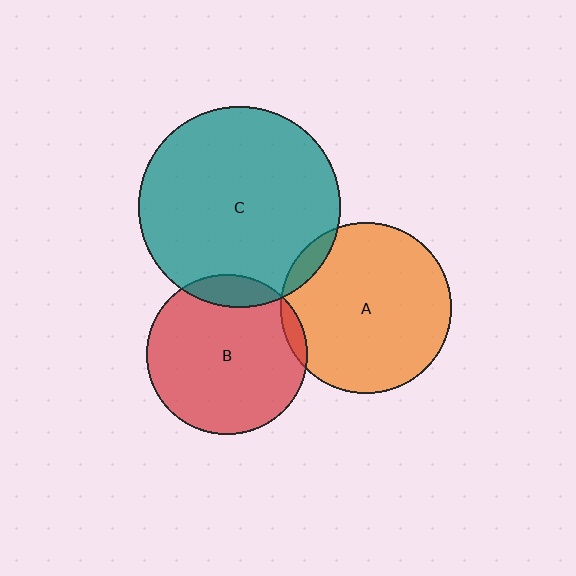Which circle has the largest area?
Circle C (teal).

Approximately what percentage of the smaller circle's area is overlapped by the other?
Approximately 10%.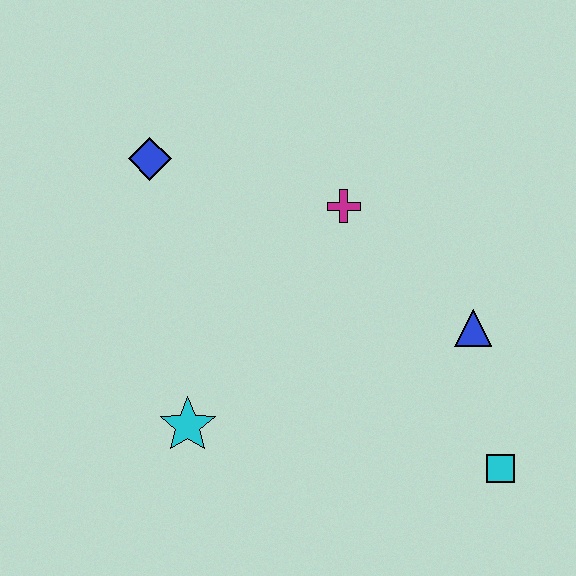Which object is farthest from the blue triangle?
The blue diamond is farthest from the blue triangle.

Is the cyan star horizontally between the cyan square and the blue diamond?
Yes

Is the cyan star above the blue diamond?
No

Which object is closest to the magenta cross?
The blue triangle is closest to the magenta cross.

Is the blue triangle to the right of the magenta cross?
Yes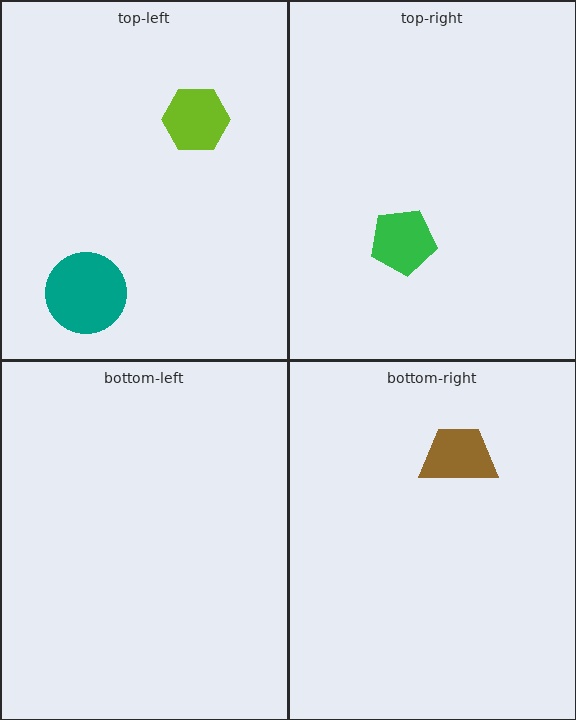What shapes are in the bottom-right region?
The brown trapezoid.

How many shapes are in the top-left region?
2.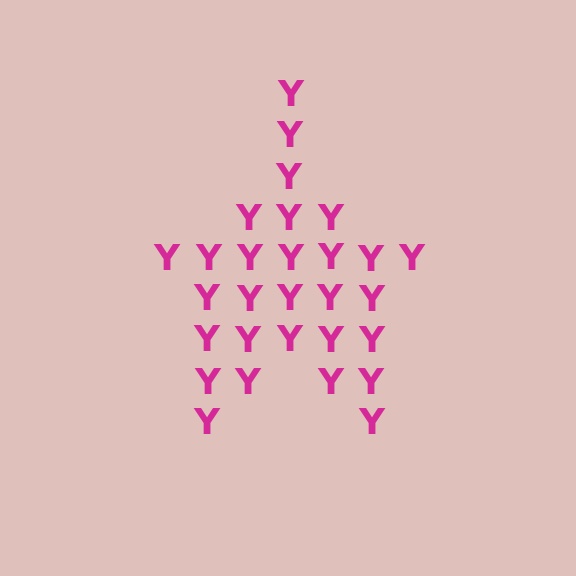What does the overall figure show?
The overall figure shows a star.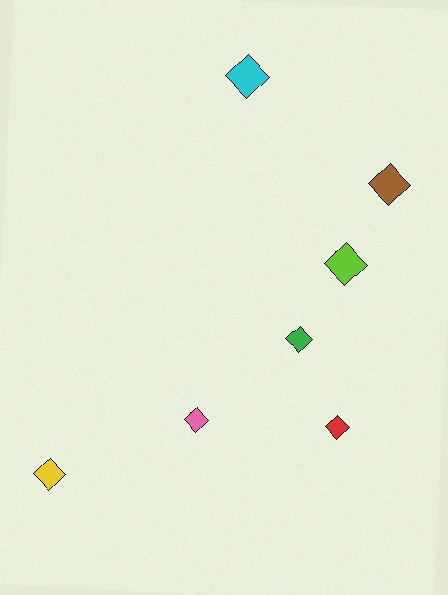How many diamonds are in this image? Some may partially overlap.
There are 7 diamonds.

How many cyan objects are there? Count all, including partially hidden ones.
There is 1 cyan object.